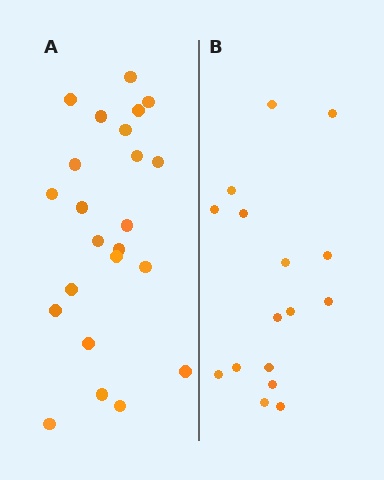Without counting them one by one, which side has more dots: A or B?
Region A (the left region) has more dots.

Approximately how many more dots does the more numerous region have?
Region A has roughly 8 or so more dots than region B.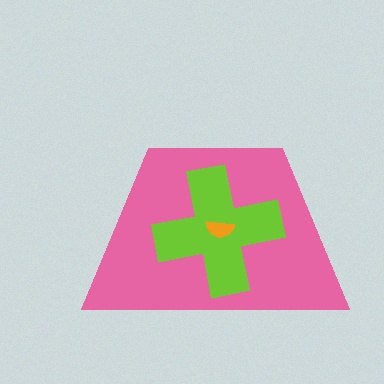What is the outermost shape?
The pink trapezoid.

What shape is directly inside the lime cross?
The orange semicircle.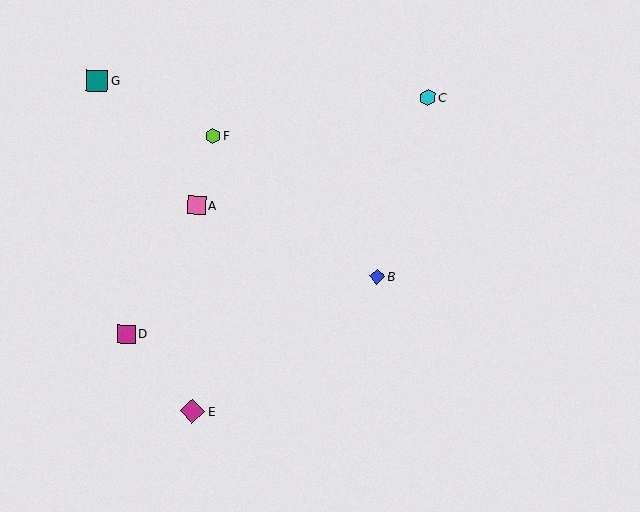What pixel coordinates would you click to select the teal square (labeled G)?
Click at (97, 81) to select the teal square G.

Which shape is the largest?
The magenta diamond (labeled E) is the largest.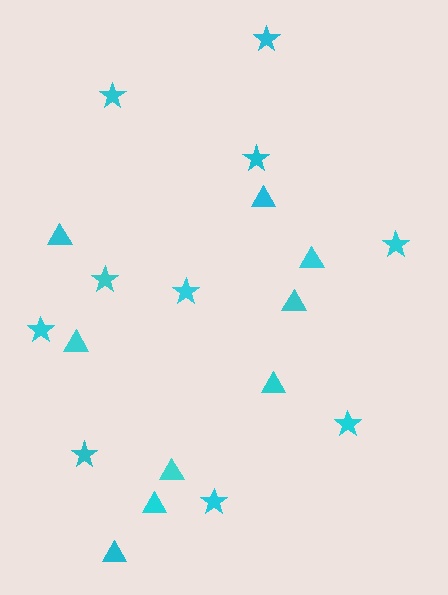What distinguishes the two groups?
There are 2 groups: one group of triangles (9) and one group of stars (10).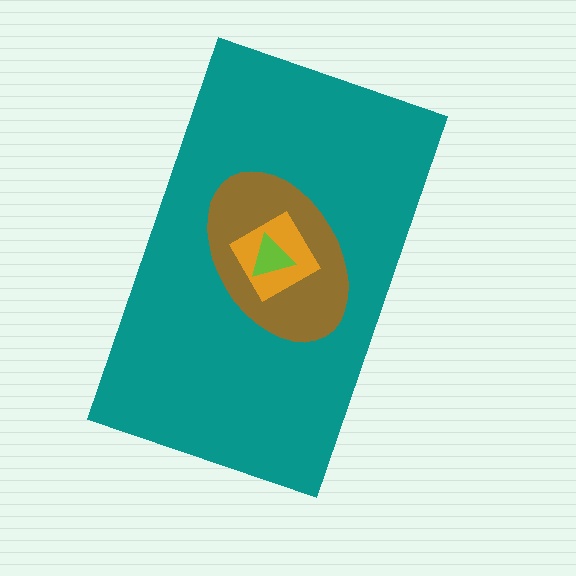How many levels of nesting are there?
4.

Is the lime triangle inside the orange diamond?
Yes.